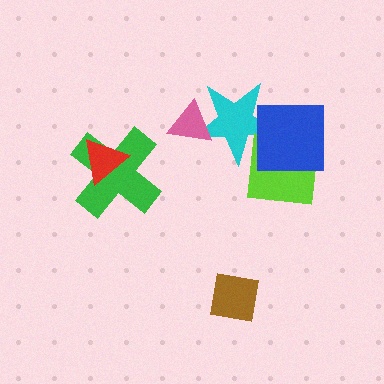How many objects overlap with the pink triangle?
1 object overlaps with the pink triangle.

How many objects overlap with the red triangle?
1 object overlaps with the red triangle.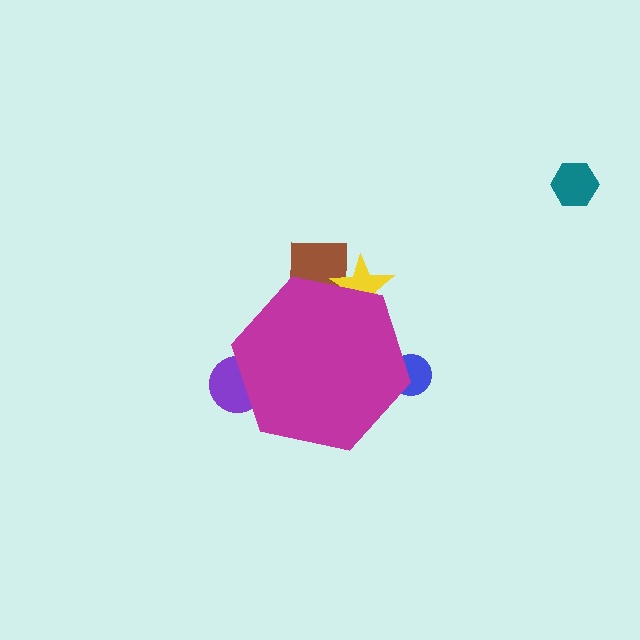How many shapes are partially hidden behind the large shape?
4 shapes are partially hidden.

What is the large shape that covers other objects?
A magenta hexagon.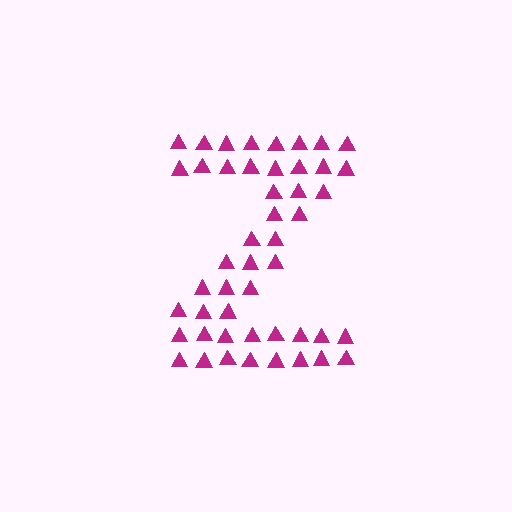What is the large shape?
The large shape is the letter Z.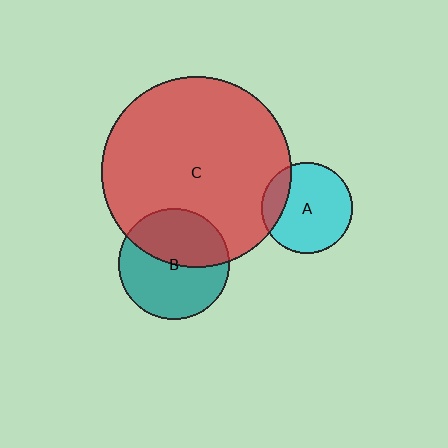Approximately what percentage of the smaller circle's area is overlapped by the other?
Approximately 45%.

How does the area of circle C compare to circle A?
Approximately 4.4 times.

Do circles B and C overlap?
Yes.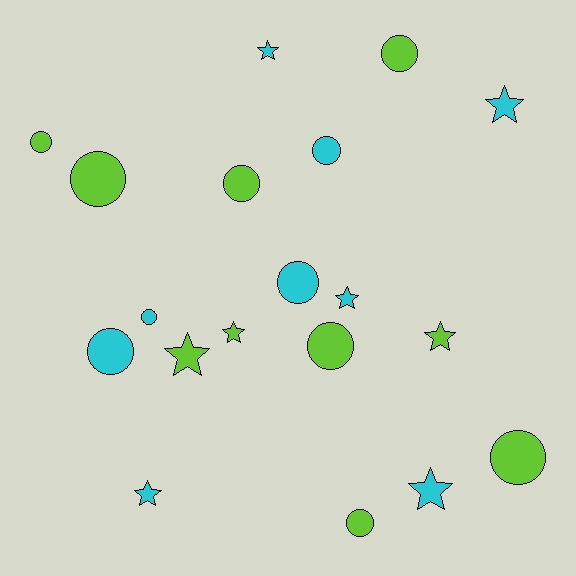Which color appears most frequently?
Lime, with 10 objects.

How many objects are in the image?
There are 19 objects.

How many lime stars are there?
There are 3 lime stars.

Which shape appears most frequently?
Circle, with 11 objects.